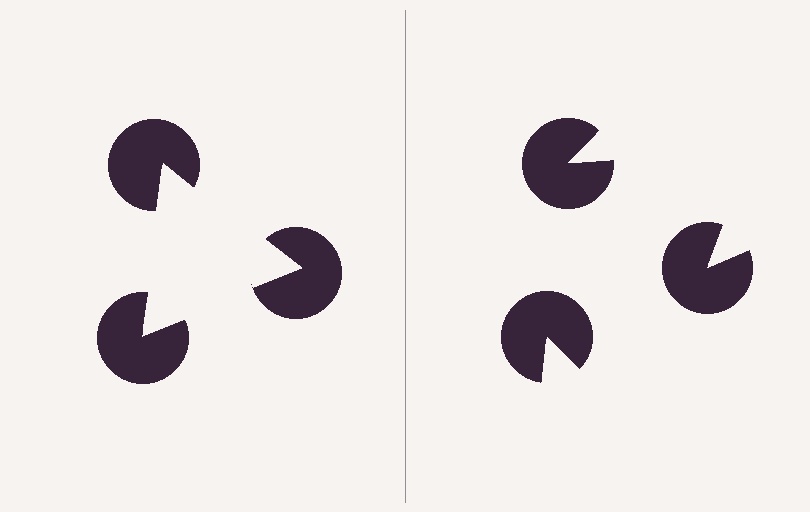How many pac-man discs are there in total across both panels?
6 — 3 on each side.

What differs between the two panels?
The pac-man discs are positioned identically on both sides; only the wedge orientations differ. On the left they align to a triangle; on the right they are misaligned.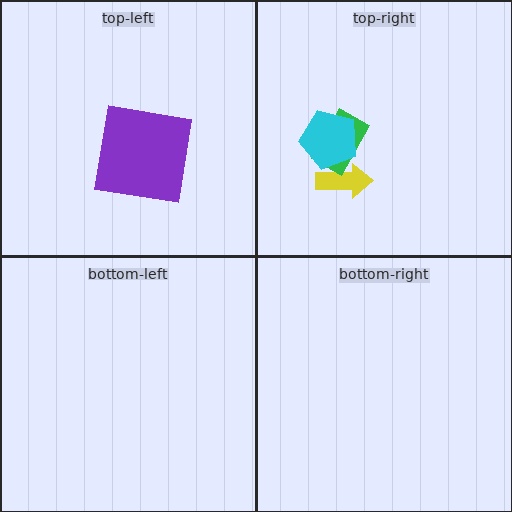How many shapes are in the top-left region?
1.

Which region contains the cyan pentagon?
The top-right region.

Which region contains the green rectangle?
The top-right region.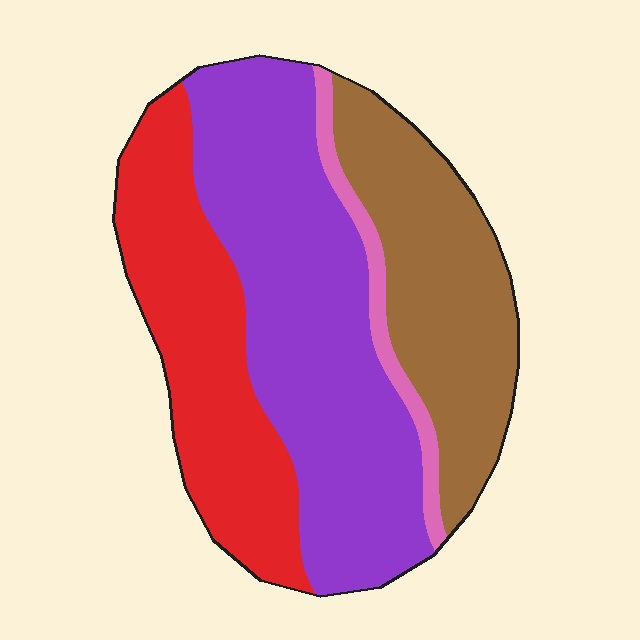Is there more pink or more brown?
Brown.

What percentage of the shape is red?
Red takes up between a quarter and a half of the shape.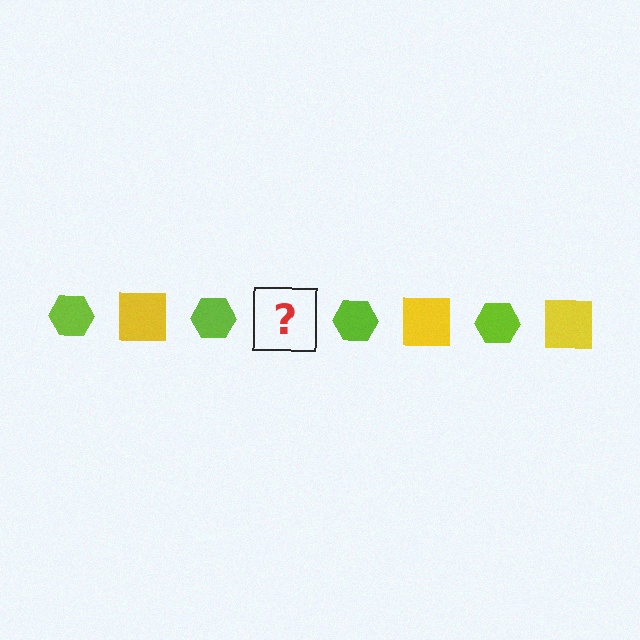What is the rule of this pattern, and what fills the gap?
The rule is that the pattern alternates between lime hexagon and yellow square. The gap should be filled with a yellow square.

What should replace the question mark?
The question mark should be replaced with a yellow square.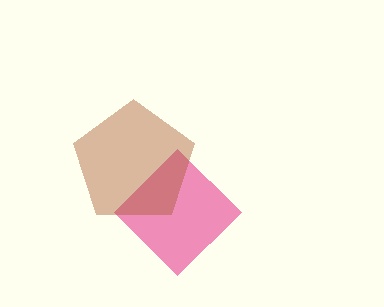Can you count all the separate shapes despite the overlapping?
Yes, there are 2 separate shapes.